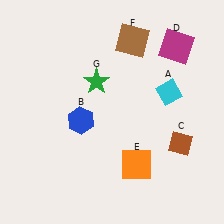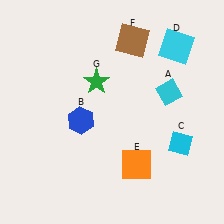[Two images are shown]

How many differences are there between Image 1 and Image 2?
There are 2 differences between the two images.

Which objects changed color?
C changed from brown to cyan. D changed from magenta to cyan.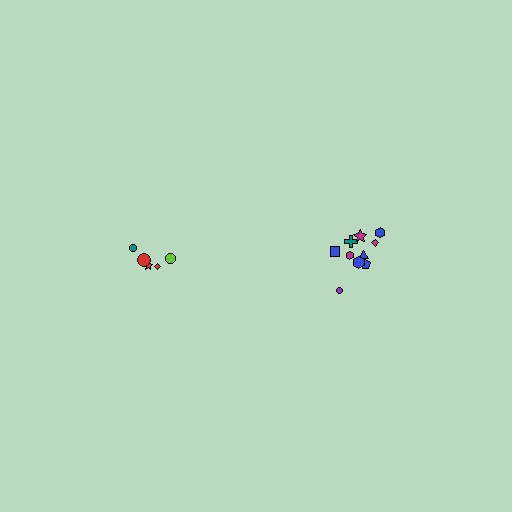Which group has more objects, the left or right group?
The right group.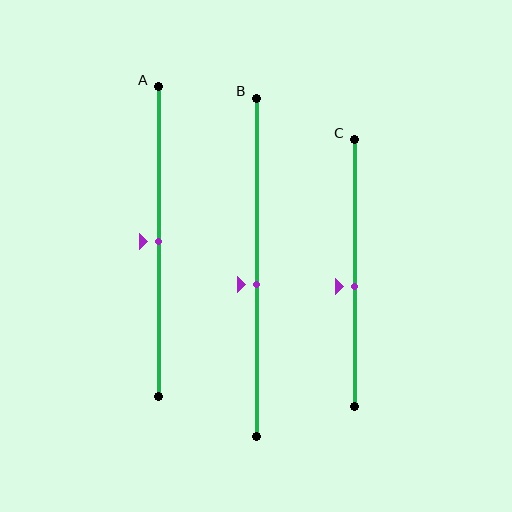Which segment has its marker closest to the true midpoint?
Segment A has its marker closest to the true midpoint.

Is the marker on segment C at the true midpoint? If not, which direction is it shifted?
No, the marker on segment C is shifted downward by about 5% of the segment length.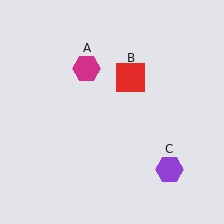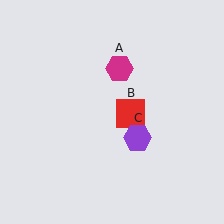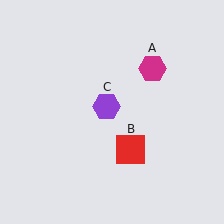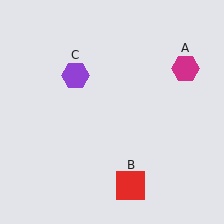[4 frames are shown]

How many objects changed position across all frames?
3 objects changed position: magenta hexagon (object A), red square (object B), purple hexagon (object C).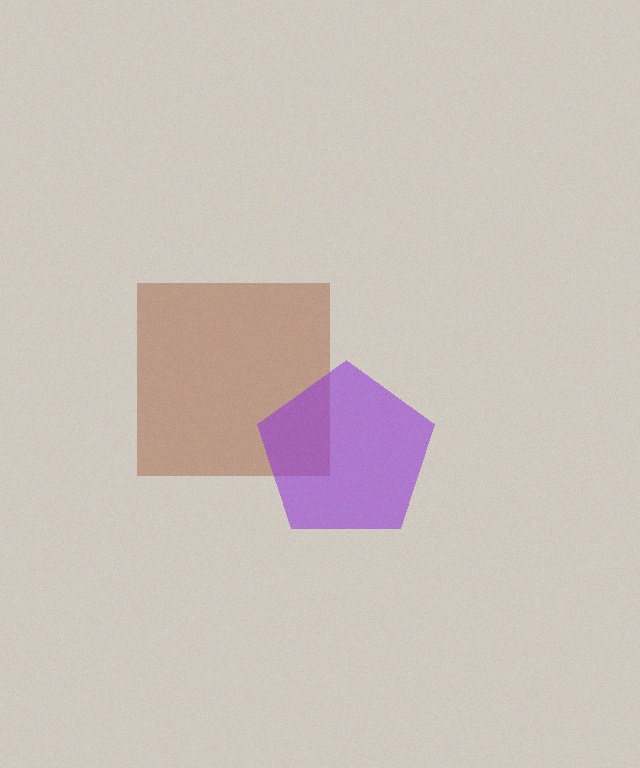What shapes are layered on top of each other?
The layered shapes are: a brown square, a purple pentagon.